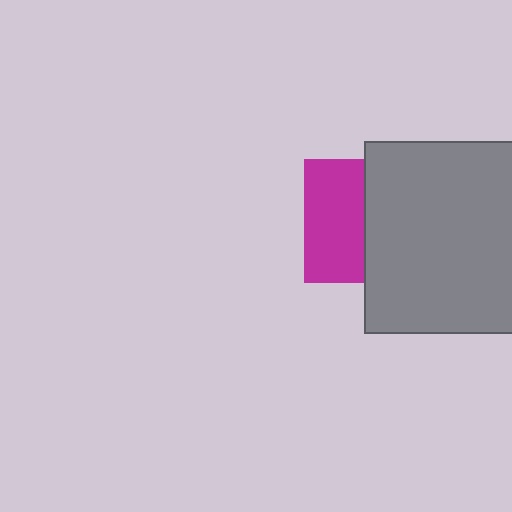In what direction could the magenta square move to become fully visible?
The magenta square could move left. That would shift it out from behind the gray square entirely.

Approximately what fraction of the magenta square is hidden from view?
Roughly 52% of the magenta square is hidden behind the gray square.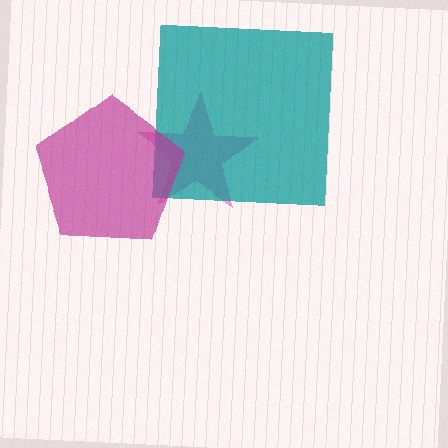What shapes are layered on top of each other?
The layered shapes are: a pink star, a teal square, a magenta pentagon.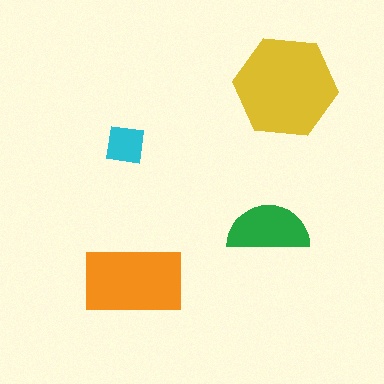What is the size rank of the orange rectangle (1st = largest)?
2nd.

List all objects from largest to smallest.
The yellow hexagon, the orange rectangle, the green semicircle, the cyan square.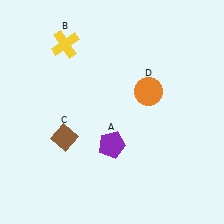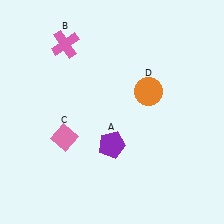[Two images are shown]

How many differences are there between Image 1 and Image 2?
There are 2 differences between the two images.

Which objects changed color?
B changed from yellow to pink. C changed from brown to pink.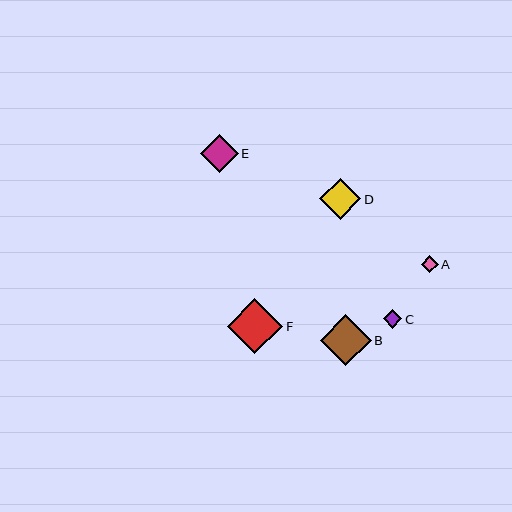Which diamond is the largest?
Diamond F is the largest with a size of approximately 55 pixels.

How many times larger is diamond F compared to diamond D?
Diamond F is approximately 1.3 times the size of diamond D.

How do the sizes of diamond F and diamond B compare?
Diamond F and diamond B are approximately the same size.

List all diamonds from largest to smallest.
From largest to smallest: F, B, D, E, C, A.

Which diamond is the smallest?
Diamond A is the smallest with a size of approximately 17 pixels.